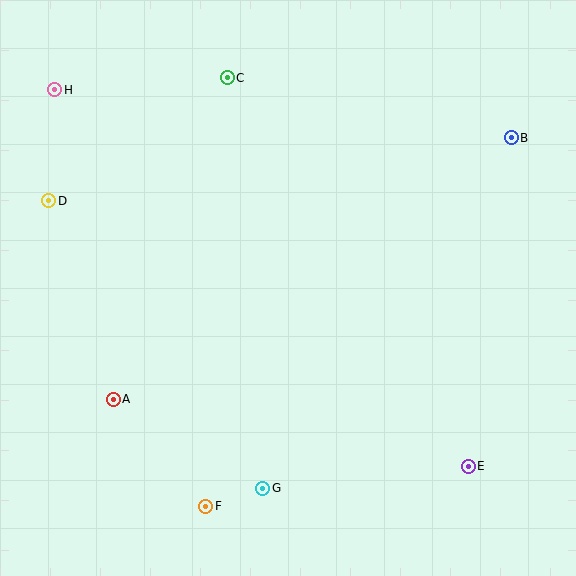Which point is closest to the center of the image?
Point G at (263, 488) is closest to the center.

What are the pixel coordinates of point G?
Point G is at (263, 488).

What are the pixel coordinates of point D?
Point D is at (49, 201).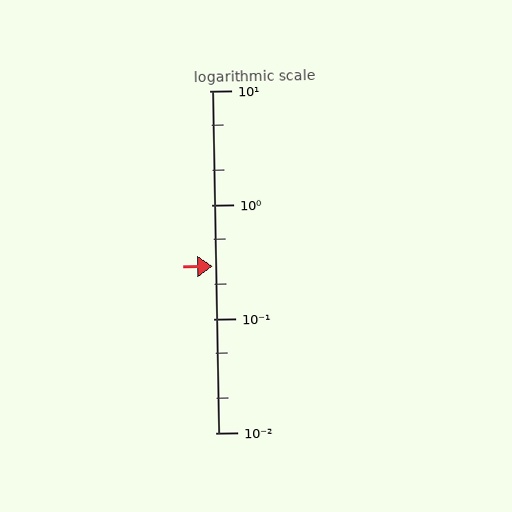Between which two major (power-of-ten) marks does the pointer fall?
The pointer is between 0.1 and 1.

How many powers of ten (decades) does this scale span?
The scale spans 3 decades, from 0.01 to 10.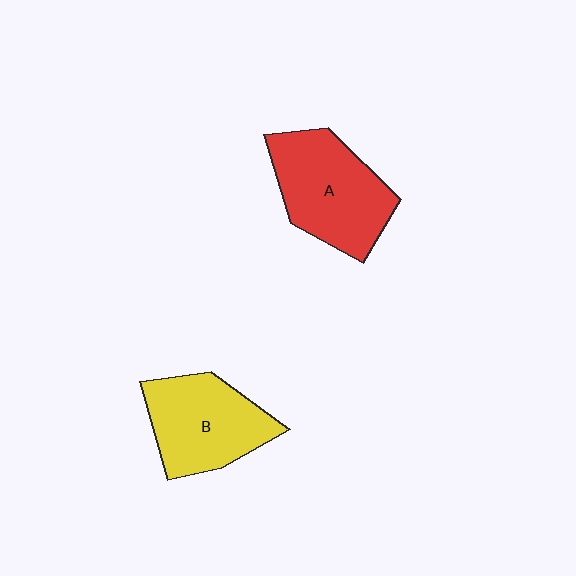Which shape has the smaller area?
Shape B (yellow).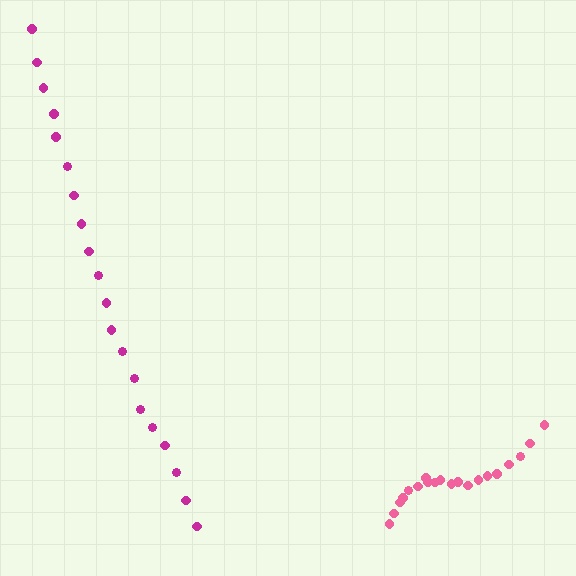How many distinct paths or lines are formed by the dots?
There are 2 distinct paths.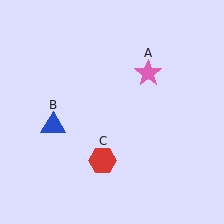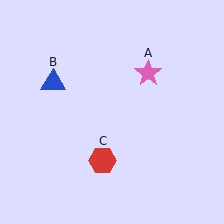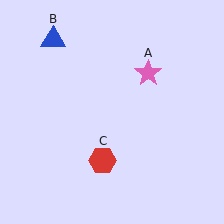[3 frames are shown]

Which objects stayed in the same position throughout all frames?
Pink star (object A) and red hexagon (object C) remained stationary.